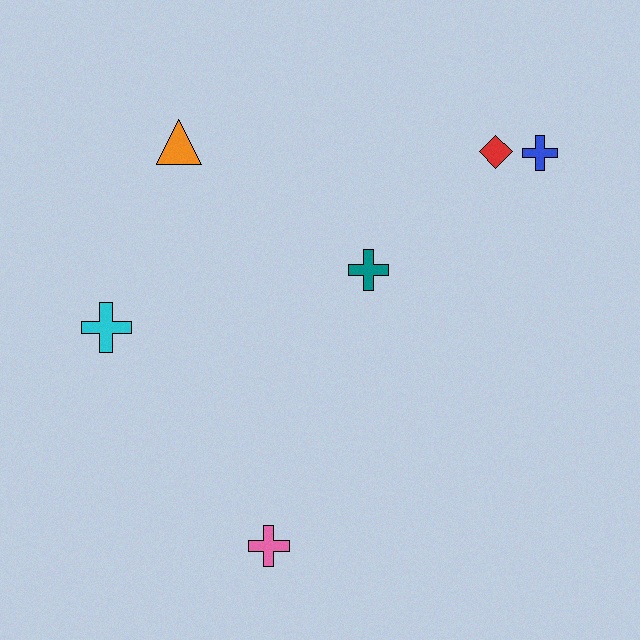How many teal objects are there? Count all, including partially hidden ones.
There is 1 teal object.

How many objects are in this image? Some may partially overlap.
There are 6 objects.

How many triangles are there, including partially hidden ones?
There is 1 triangle.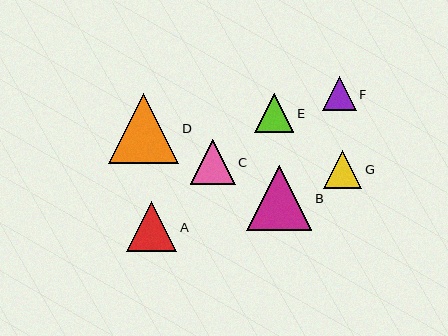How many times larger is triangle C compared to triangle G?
Triangle C is approximately 1.2 times the size of triangle G.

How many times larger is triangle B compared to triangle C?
Triangle B is approximately 1.5 times the size of triangle C.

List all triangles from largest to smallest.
From largest to smallest: D, B, A, C, E, G, F.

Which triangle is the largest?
Triangle D is the largest with a size of approximately 70 pixels.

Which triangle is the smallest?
Triangle F is the smallest with a size of approximately 33 pixels.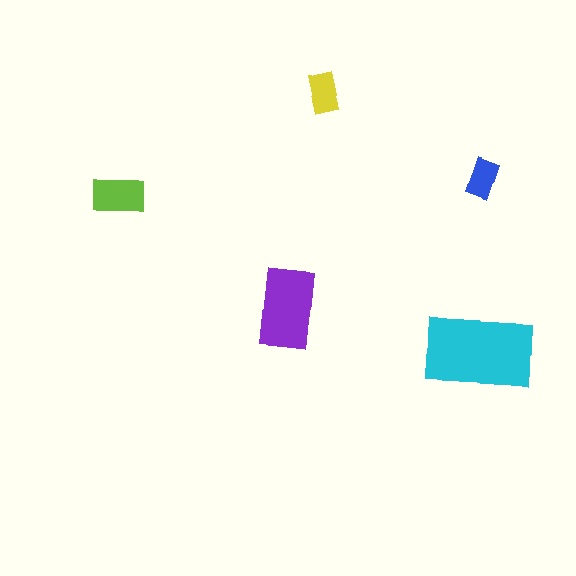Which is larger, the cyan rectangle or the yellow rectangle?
The cyan one.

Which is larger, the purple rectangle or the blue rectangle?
The purple one.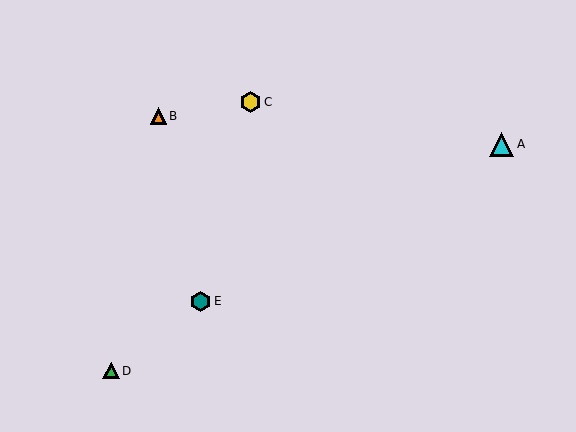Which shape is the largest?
The cyan triangle (labeled A) is the largest.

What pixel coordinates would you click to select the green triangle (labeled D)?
Click at (111, 371) to select the green triangle D.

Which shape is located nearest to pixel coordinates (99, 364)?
The green triangle (labeled D) at (111, 371) is nearest to that location.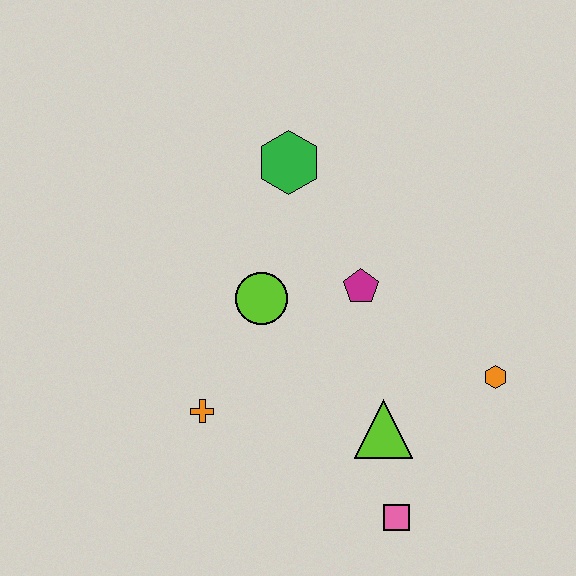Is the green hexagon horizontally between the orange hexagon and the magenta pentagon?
No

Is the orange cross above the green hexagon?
No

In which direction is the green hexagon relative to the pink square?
The green hexagon is above the pink square.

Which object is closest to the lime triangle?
The pink square is closest to the lime triangle.